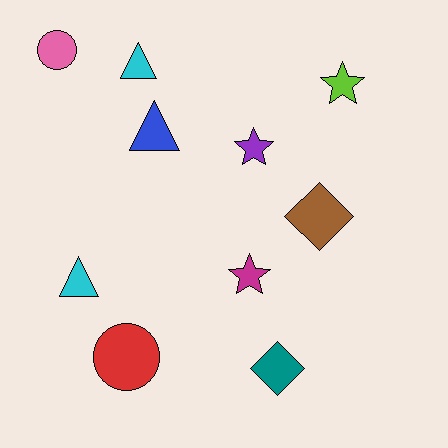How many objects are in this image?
There are 10 objects.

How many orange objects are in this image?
There are no orange objects.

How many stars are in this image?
There are 3 stars.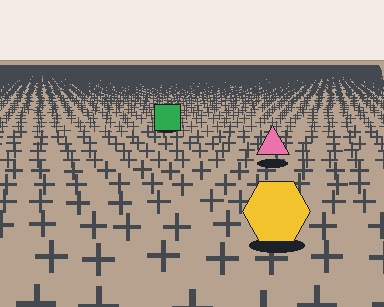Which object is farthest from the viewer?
The green square is farthest from the viewer. It appears smaller and the ground texture around it is denser.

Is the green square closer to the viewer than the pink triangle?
No. The pink triangle is closer — you can tell from the texture gradient: the ground texture is coarser near it.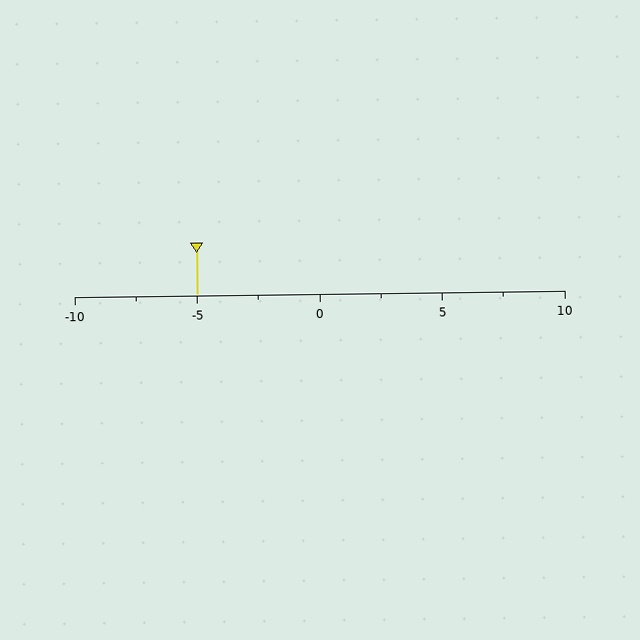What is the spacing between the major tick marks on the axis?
The major ticks are spaced 5 apart.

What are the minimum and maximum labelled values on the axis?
The axis runs from -10 to 10.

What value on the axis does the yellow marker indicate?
The marker indicates approximately -5.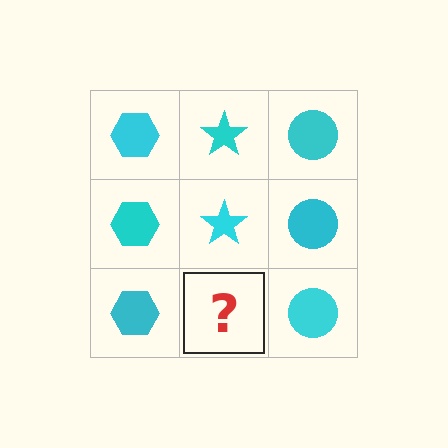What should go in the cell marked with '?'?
The missing cell should contain a cyan star.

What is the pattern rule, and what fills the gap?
The rule is that each column has a consistent shape. The gap should be filled with a cyan star.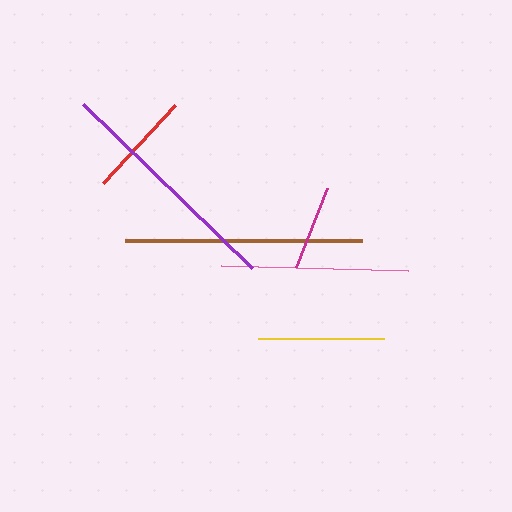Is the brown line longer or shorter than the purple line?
The brown line is longer than the purple line.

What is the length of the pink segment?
The pink segment is approximately 187 pixels long.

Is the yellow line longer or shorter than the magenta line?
The yellow line is longer than the magenta line.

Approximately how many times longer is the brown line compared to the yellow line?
The brown line is approximately 1.9 times the length of the yellow line.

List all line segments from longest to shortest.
From longest to shortest: brown, purple, pink, yellow, red, magenta.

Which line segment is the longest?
The brown line is the longest at approximately 237 pixels.